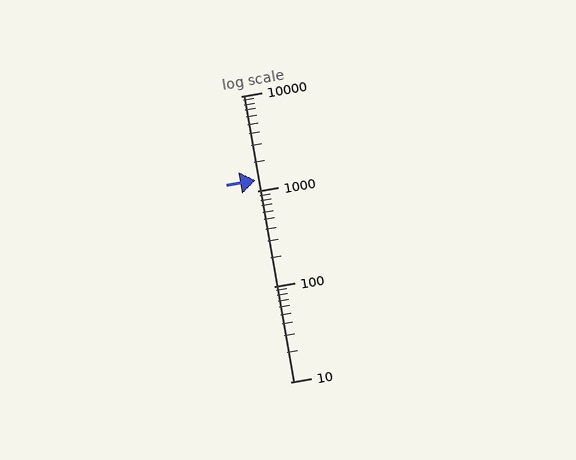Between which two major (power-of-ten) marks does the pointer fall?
The pointer is between 1000 and 10000.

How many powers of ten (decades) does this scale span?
The scale spans 3 decades, from 10 to 10000.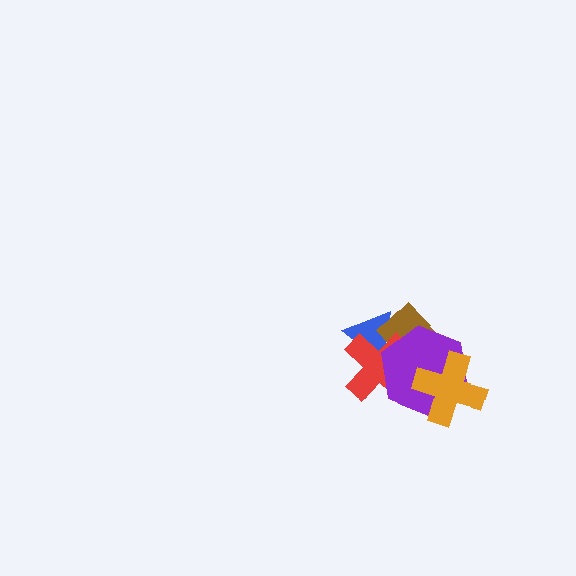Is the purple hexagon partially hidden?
Yes, it is partially covered by another shape.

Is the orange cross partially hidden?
No, no other shape covers it.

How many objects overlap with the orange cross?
1 object overlaps with the orange cross.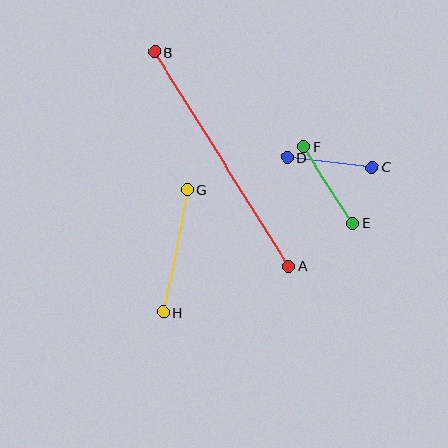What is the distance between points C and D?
The distance is approximately 86 pixels.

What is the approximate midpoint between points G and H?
The midpoint is at approximately (176, 251) pixels.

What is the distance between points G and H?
The distance is approximately 125 pixels.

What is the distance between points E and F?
The distance is approximately 91 pixels.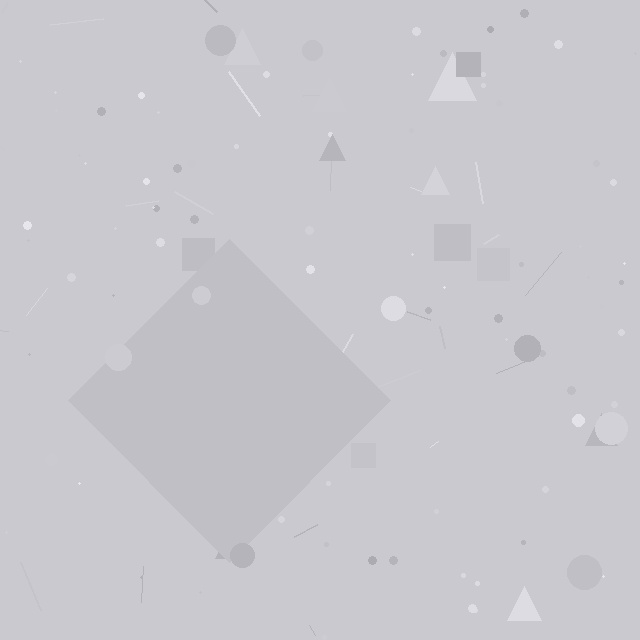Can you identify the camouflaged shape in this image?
The camouflaged shape is a diamond.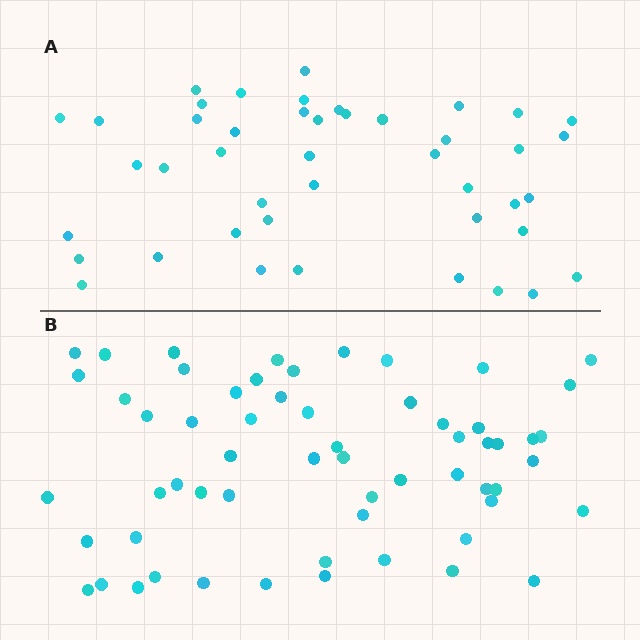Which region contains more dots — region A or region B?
Region B (the bottom region) has more dots.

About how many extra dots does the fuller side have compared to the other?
Region B has approximately 15 more dots than region A.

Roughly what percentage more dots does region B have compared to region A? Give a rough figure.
About 35% more.